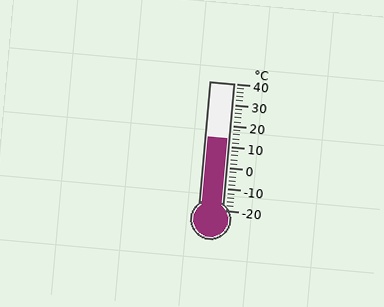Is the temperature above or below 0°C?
The temperature is above 0°C.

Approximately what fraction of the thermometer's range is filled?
The thermometer is filled to approximately 55% of its range.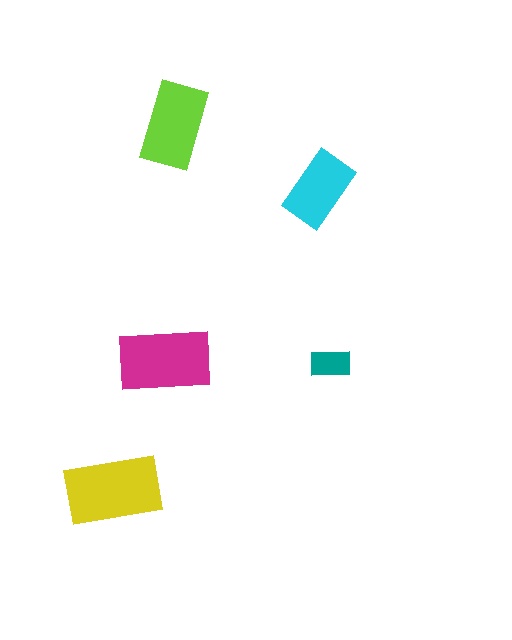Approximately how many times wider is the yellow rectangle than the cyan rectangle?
About 1.5 times wider.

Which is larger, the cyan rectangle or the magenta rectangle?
The magenta one.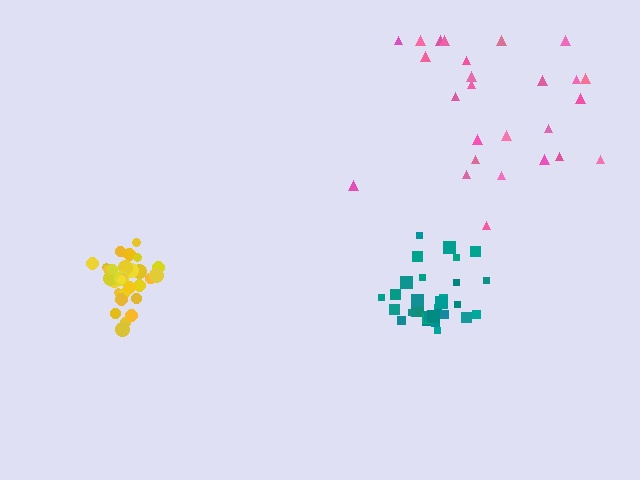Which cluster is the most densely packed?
Yellow.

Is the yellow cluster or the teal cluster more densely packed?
Yellow.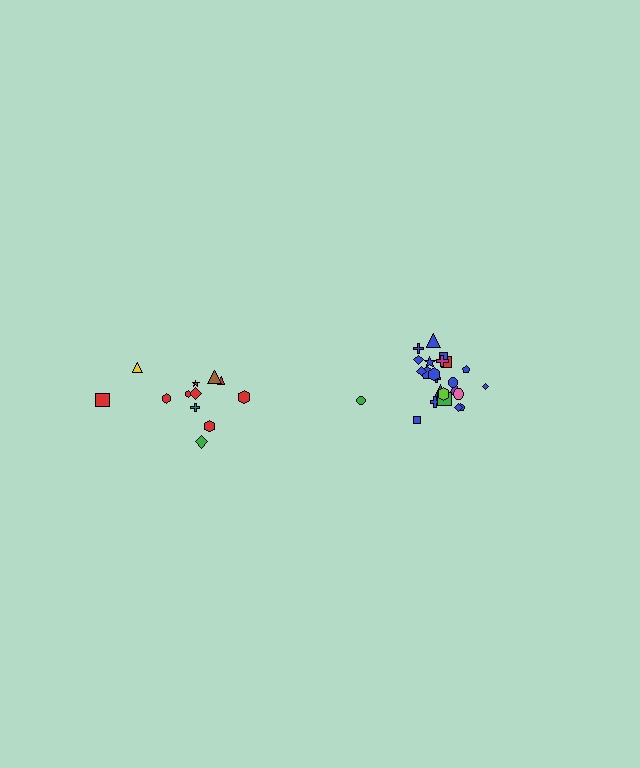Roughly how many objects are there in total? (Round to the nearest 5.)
Roughly 35 objects in total.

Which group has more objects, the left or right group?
The right group.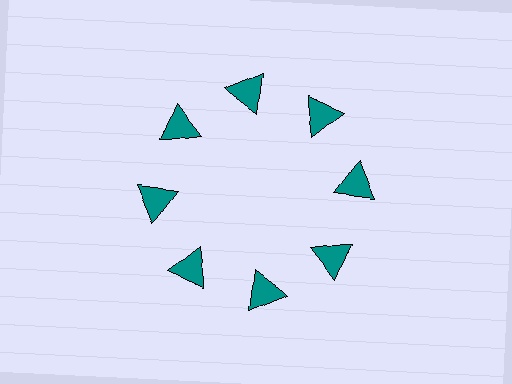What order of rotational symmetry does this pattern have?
This pattern has 8-fold rotational symmetry.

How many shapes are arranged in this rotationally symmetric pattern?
There are 8 shapes, arranged in 8 groups of 1.